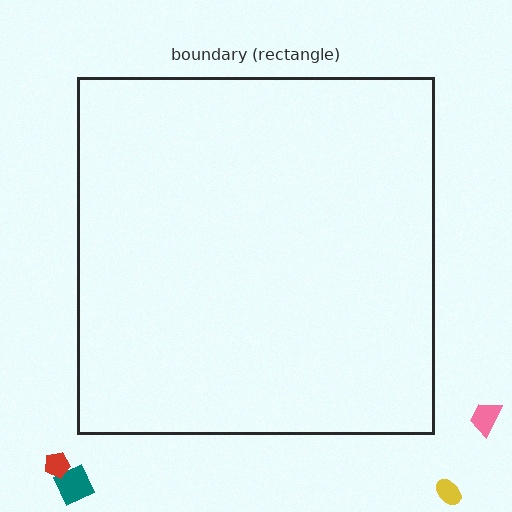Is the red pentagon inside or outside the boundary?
Outside.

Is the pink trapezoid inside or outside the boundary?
Outside.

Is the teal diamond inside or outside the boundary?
Outside.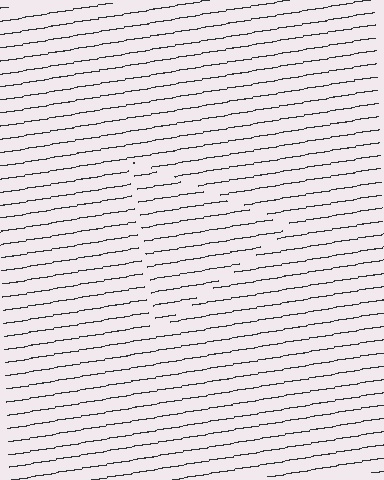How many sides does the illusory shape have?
3 sides — the line-ends trace a triangle.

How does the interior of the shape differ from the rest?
The interior of the shape contains the same grating, shifted by half a period — the contour is defined by the phase discontinuity where line-ends from the inner and outer gratings abut.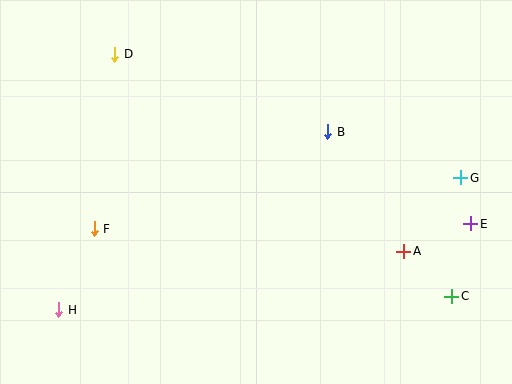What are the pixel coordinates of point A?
Point A is at (404, 251).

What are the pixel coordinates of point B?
Point B is at (328, 132).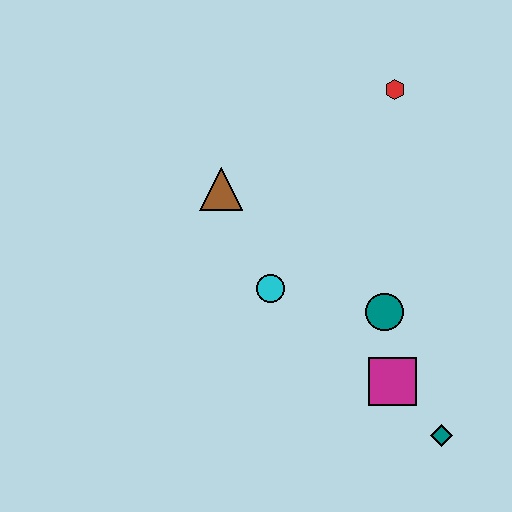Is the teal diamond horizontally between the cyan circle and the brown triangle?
No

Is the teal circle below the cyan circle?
Yes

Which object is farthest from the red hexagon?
The teal diamond is farthest from the red hexagon.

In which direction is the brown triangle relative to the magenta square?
The brown triangle is above the magenta square.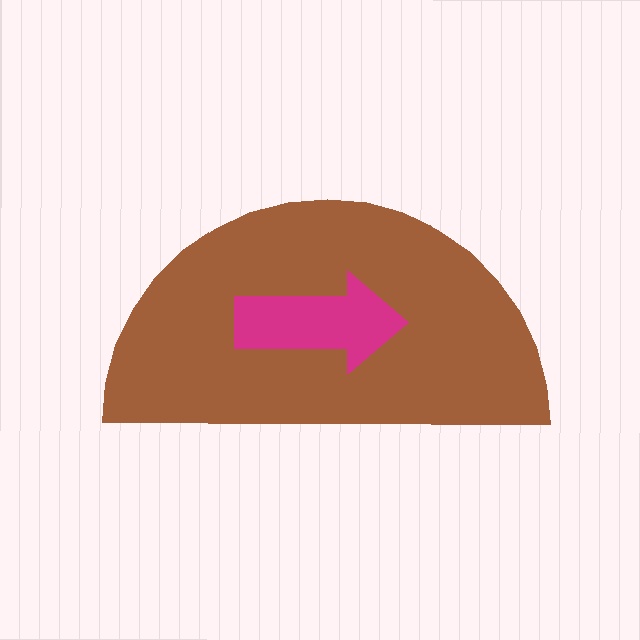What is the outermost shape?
The brown semicircle.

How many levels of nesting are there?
2.